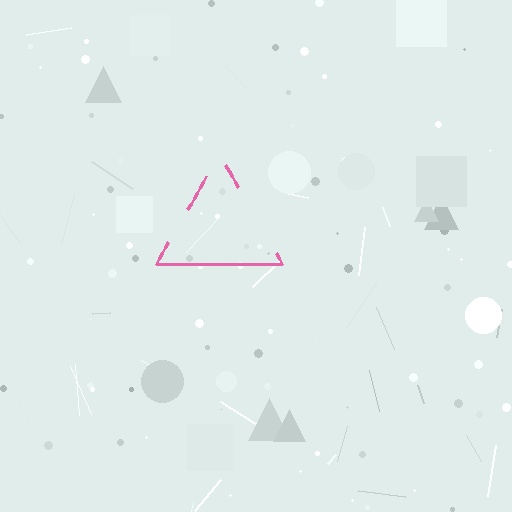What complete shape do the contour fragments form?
The contour fragments form a triangle.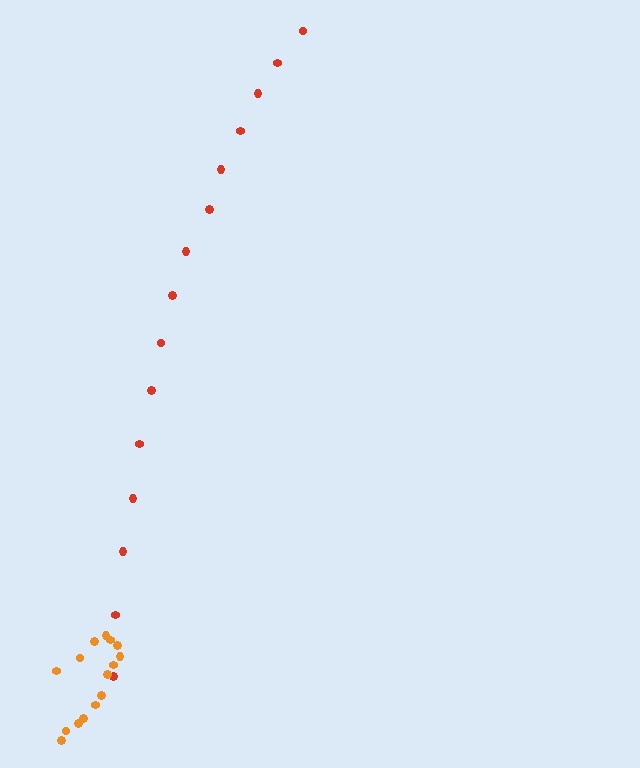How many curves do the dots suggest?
There are 2 distinct paths.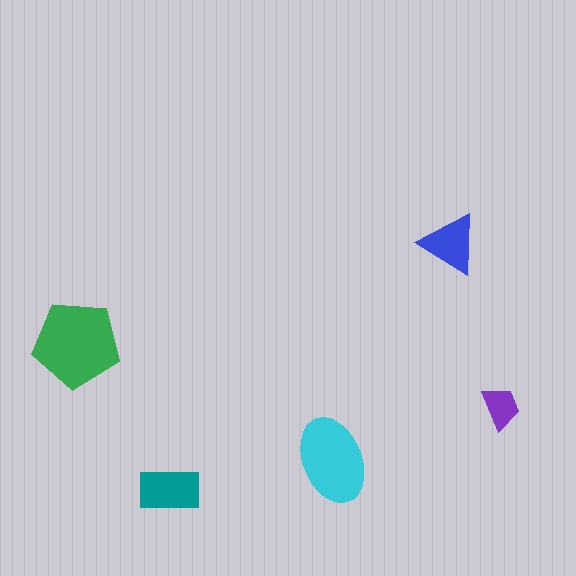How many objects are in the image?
There are 5 objects in the image.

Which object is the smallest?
The purple trapezoid.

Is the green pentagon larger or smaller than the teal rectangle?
Larger.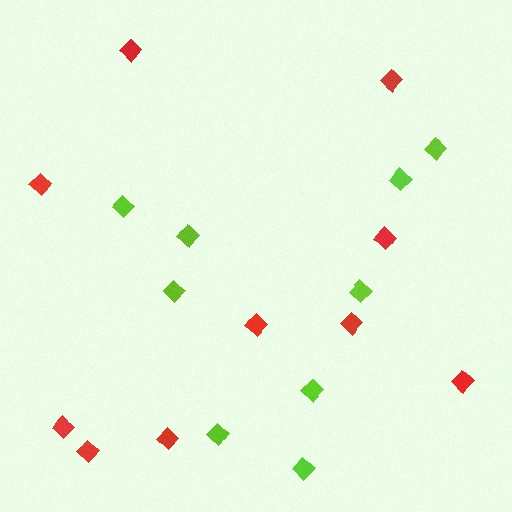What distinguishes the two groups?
There are 2 groups: one group of red diamonds (10) and one group of lime diamonds (9).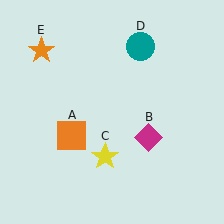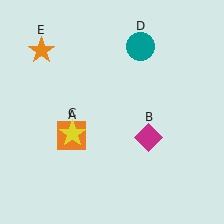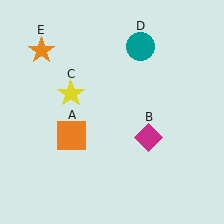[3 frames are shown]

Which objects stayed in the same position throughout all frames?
Orange square (object A) and magenta diamond (object B) and teal circle (object D) and orange star (object E) remained stationary.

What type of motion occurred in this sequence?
The yellow star (object C) rotated clockwise around the center of the scene.